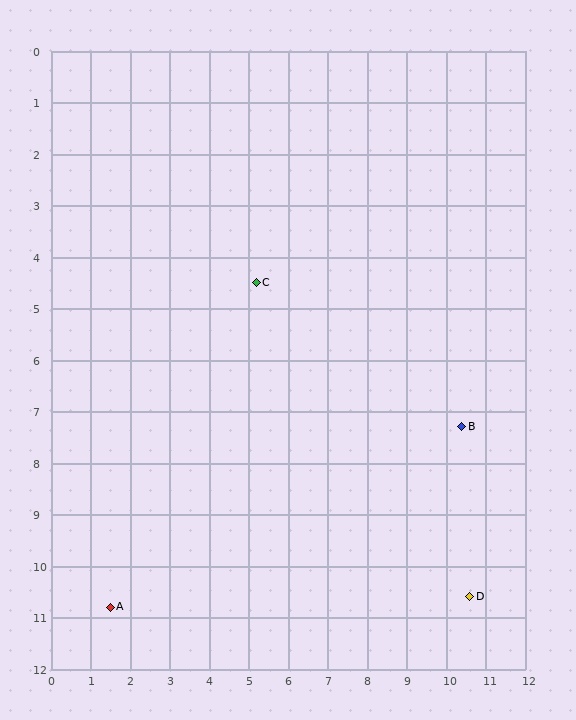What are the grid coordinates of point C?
Point C is at approximately (5.2, 4.5).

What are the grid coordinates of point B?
Point B is at approximately (10.4, 7.3).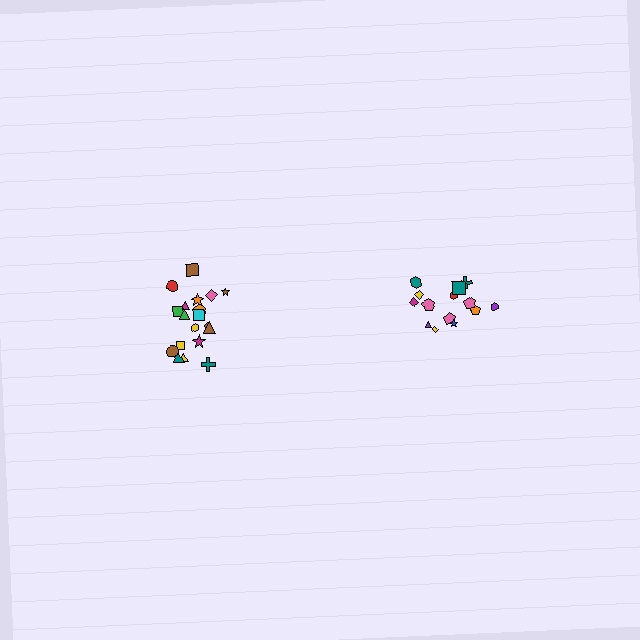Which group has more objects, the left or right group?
The left group.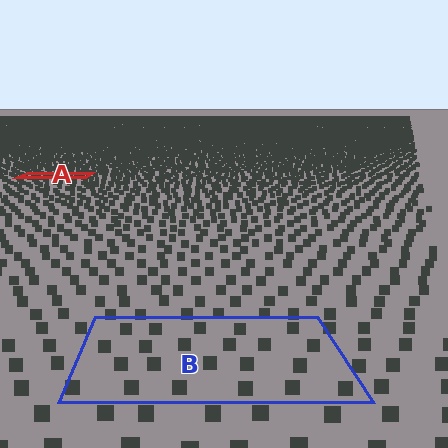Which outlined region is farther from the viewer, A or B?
Region A is farther from the viewer — the texture elements inside it appear smaller and more densely packed.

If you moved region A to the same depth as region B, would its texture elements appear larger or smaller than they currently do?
They would appear larger. At a closer depth, the same texture elements are projected at a bigger on-screen size.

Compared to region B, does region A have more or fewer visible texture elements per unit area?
Region A has more texture elements per unit area — they are packed more densely because it is farther away.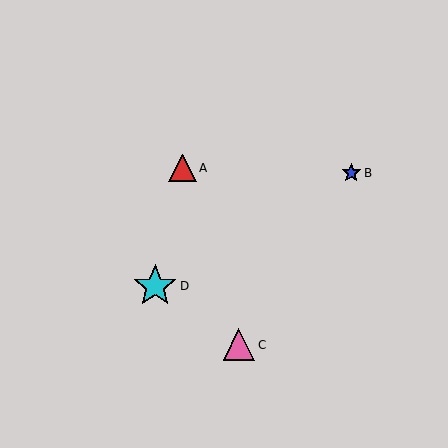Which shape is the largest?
The cyan star (labeled D) is the largest.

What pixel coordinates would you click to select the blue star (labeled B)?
Click at (351, 173) to select the blue star B.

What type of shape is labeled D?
Shape D is a cyan star.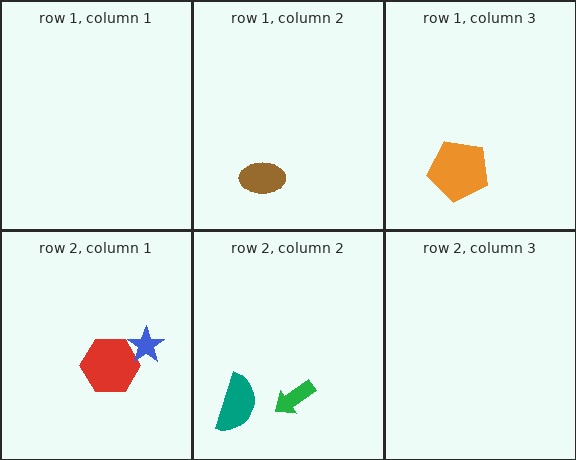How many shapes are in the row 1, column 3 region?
1.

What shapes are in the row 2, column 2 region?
The green arrow, the teal semicircle.